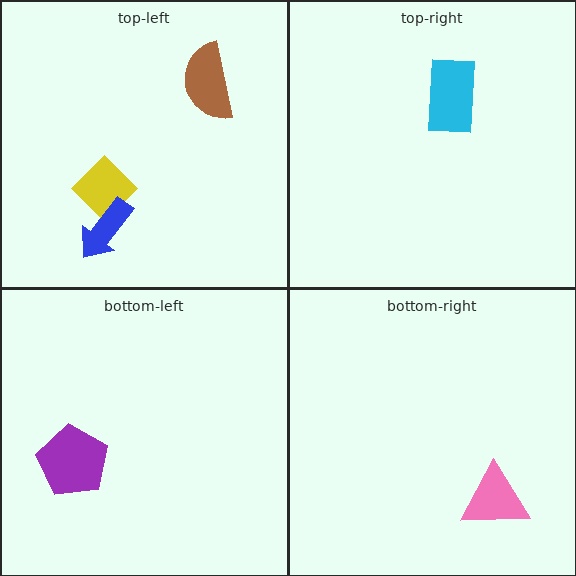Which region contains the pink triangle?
The bottom-right region.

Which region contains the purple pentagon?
The bottom-left region.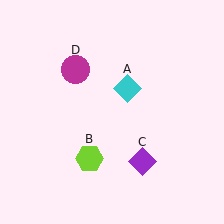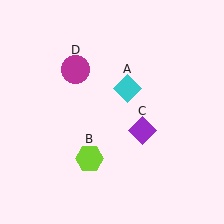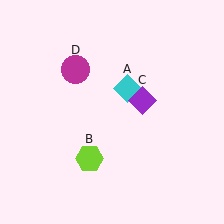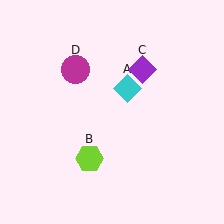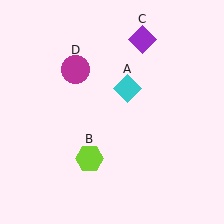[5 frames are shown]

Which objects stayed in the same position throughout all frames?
Cyan diamond (object A) and lime hexagon (object B) and magenta circle (object D) remained stationary.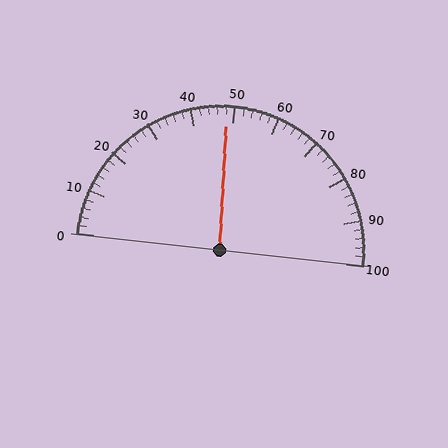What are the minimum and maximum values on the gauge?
The gauge ranges from 0 to 100.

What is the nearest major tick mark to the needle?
The nearest major tick mark is 50.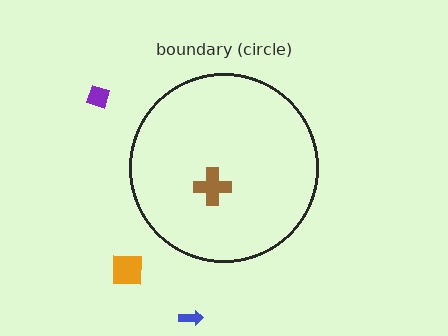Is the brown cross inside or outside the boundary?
Inside.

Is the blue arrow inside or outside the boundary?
Outside.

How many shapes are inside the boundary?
1 inside, 3 outside.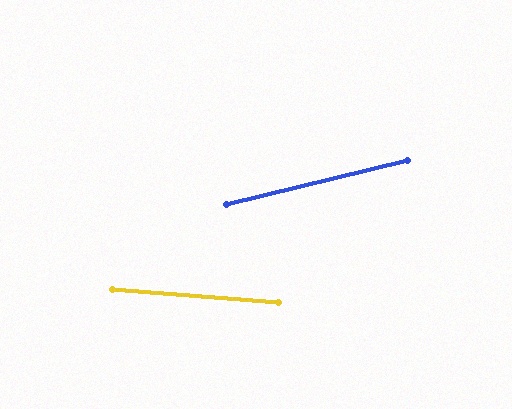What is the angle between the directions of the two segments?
Approximately 18 degrees.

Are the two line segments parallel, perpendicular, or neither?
Neither parallel nor perpendicular — they differ by about 18°.